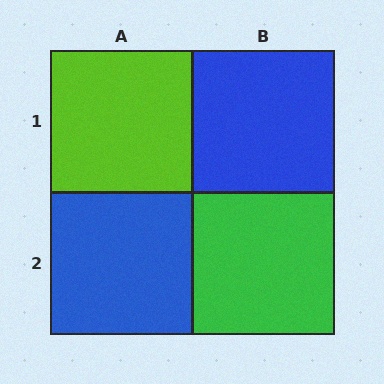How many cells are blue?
2 cells are blue.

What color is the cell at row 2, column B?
Green.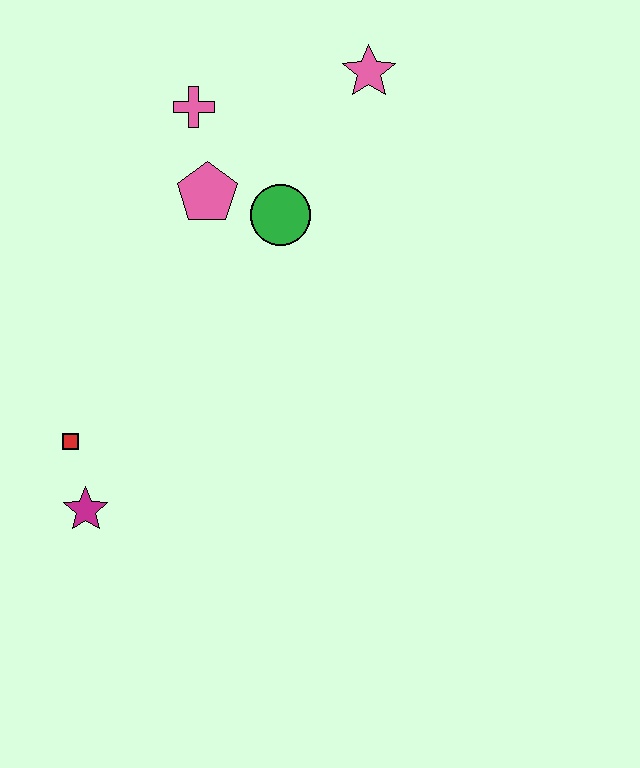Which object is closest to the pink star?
The green circle is closest to the pink star.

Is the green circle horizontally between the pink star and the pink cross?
Yes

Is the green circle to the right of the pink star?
No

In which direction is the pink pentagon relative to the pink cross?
The pink pentagon is below the pink cross.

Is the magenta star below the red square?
Yes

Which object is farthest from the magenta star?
The pink star is farthest from the magenta star.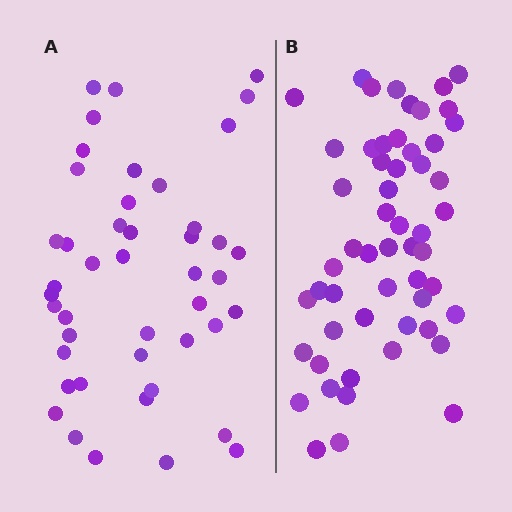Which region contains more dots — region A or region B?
Region B (the right region) has more dots.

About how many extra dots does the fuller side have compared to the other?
Region B has roughly 10 or so more dots than region A.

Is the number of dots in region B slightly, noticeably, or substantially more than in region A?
Region B has only slightly more — the two regions are fairly close. The ratio is roughly 1.2 to 1.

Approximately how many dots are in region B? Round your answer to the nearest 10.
About 60 dots. (The exact count is 55, which rounds to 60.)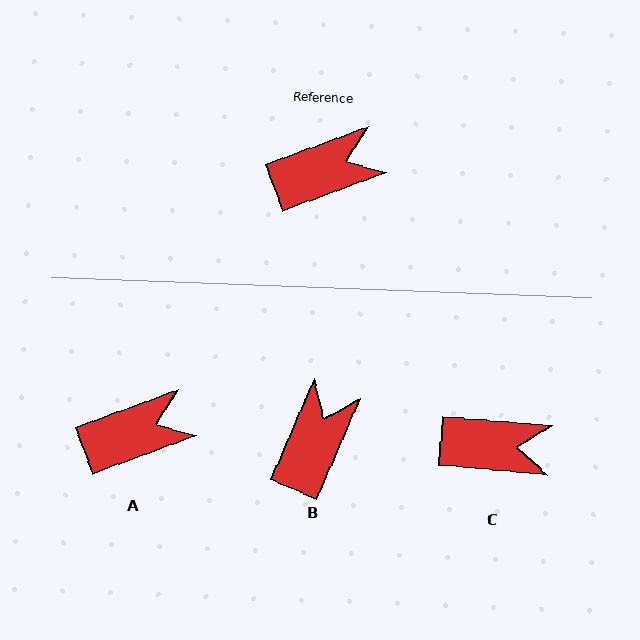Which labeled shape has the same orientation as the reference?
A.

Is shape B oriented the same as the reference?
No, it is off by about 46 degrees.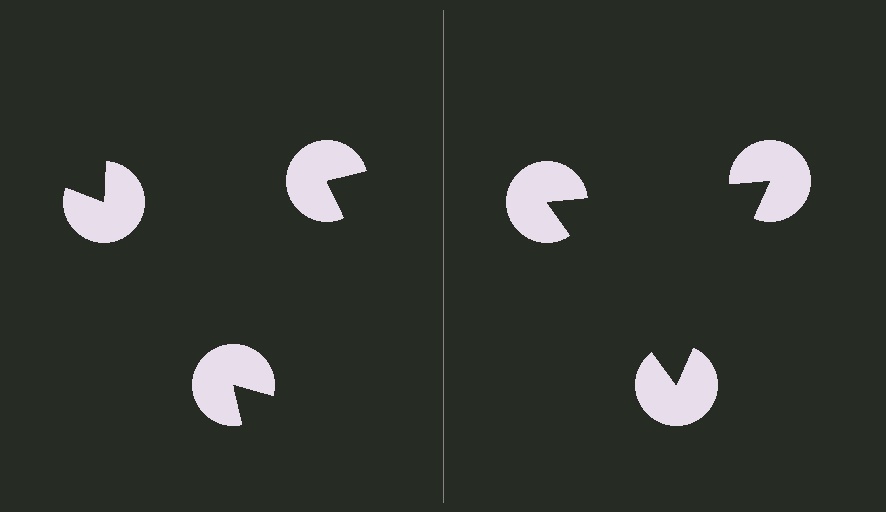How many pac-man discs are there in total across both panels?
6 — 3 on each side.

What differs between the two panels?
The pac-man discs are positioned identically on both sides; only the wedge orientations differ. On the right they align to a triangle; on the left they are misaligned.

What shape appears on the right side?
An illusory triangle.